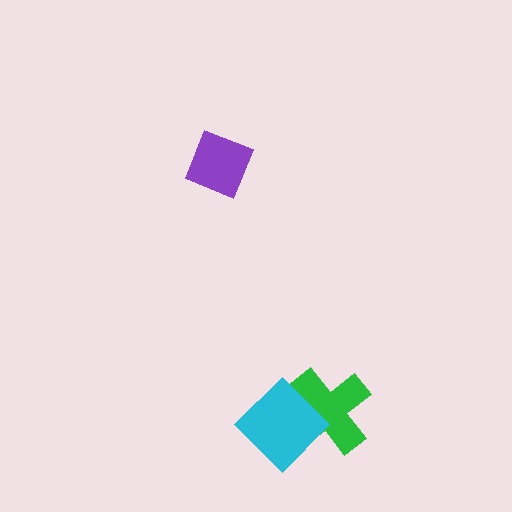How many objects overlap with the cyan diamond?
1 object overlaps with the cyan diamond.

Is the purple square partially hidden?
No, no other shape covers it.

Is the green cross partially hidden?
Yes, it is partially covered by another shape.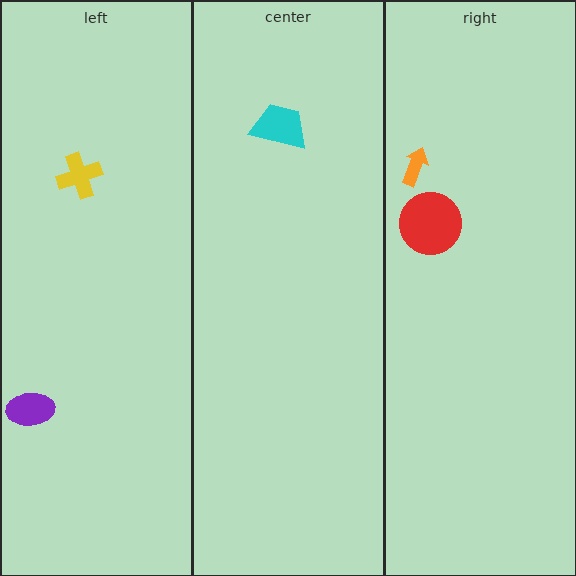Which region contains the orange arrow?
The right region.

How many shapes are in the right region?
2.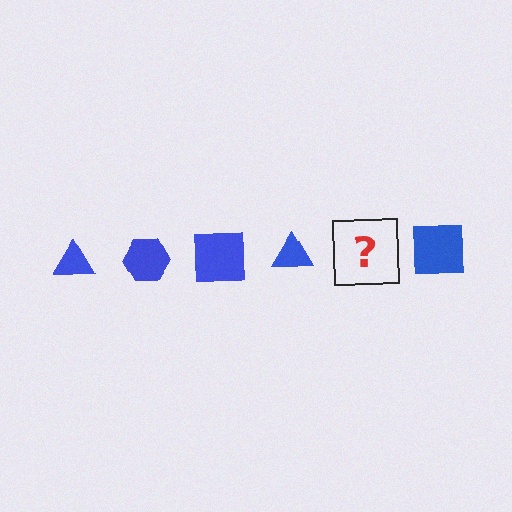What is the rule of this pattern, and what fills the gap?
The rule is that the pattern cycles through triangle, hexagon, square shapes in blue. The gap should be filled with a blue hexagon.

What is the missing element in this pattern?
The missing element is a blue hexagon.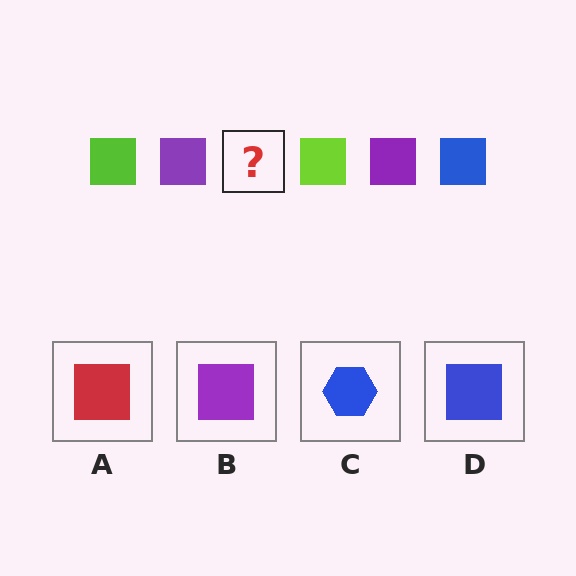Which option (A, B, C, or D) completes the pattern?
D.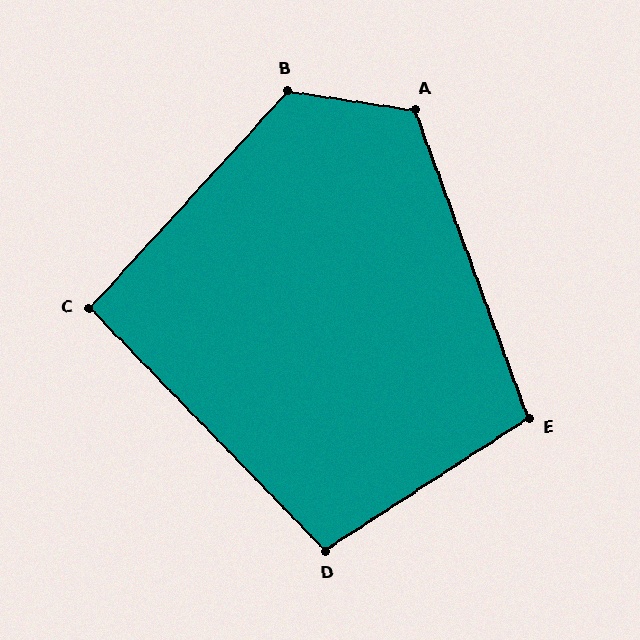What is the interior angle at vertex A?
Approximately 118 degrees (obtuse).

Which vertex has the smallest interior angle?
C, at approximately 93 degrees.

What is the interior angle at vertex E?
Approximately 103 degrees (obtuse).